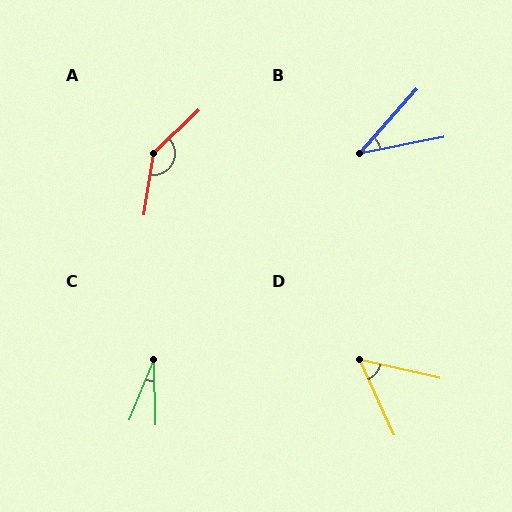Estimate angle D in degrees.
Approximately 53 degrees.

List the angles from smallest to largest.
C (23°), B (38°), D (53°), A (142°).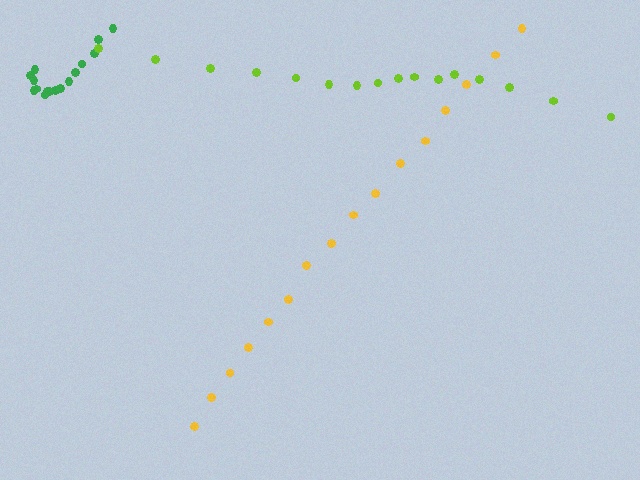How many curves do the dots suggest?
There are 3 distinct paths.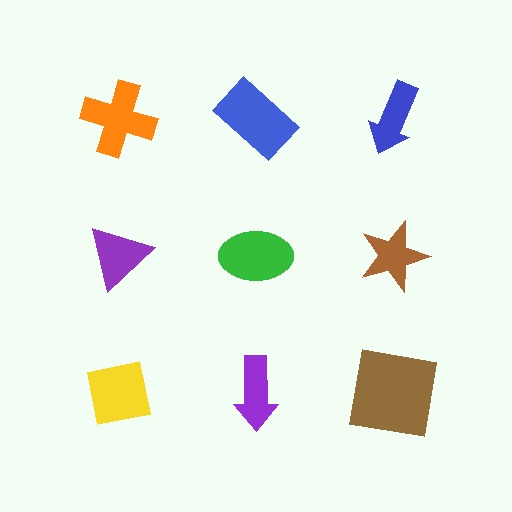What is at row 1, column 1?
An orange cross.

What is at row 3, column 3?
A brown square.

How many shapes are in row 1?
3 shapes.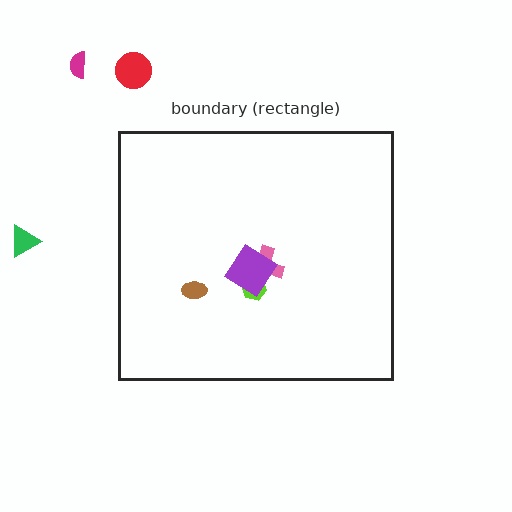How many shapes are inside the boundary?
4 inside, 3 outside.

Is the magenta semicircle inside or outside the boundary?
Outside.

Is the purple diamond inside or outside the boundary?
Inside.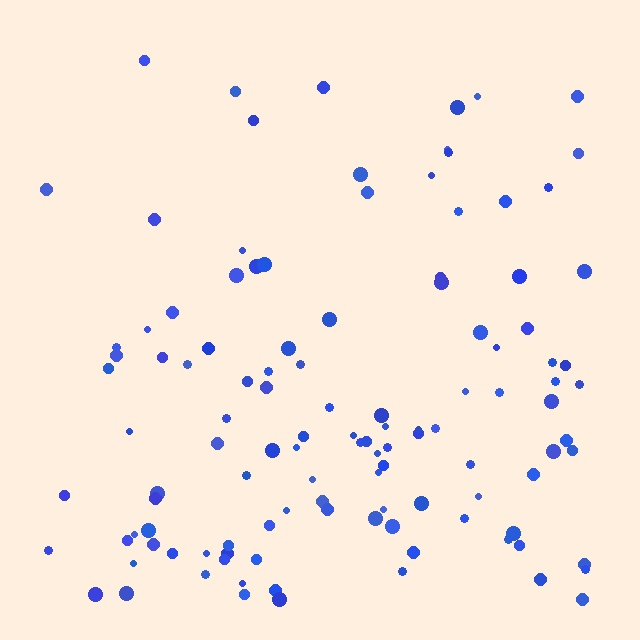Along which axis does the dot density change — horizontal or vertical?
Vertical.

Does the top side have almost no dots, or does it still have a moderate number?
Still a moderate number, just noticeably fewer than the bottom.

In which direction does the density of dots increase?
From top to bottom, with the bottom side densest.